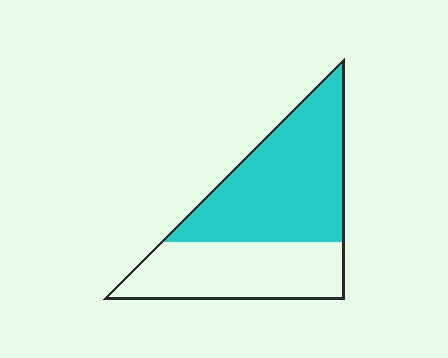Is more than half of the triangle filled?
Yes.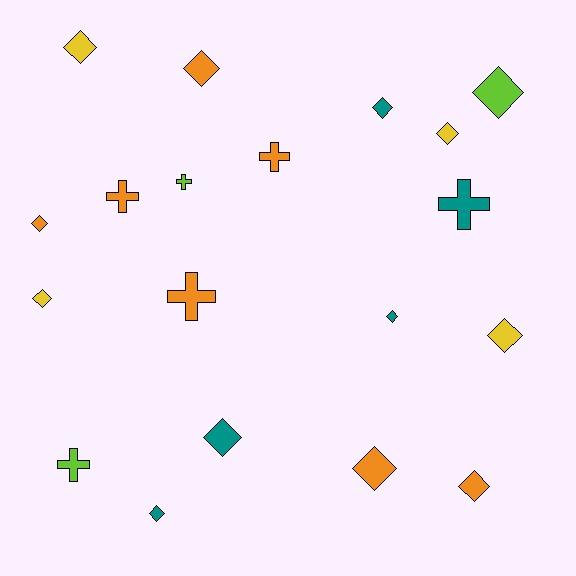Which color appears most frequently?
Orange, with 7 objects.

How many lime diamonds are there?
There is 1 lime diamond.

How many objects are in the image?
There are 19 objects.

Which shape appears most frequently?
Diamond, with 13 objects.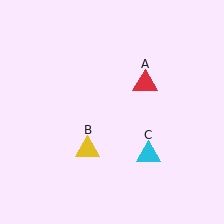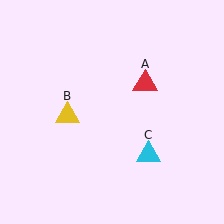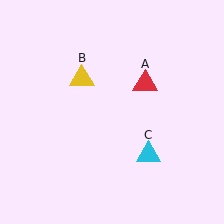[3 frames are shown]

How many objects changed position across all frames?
1 object changed position: yellow triangle (object B).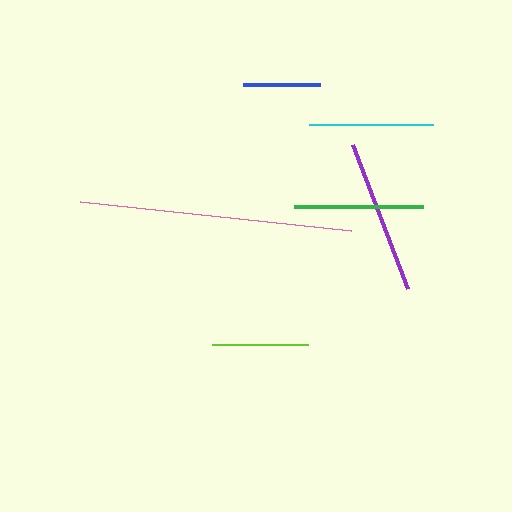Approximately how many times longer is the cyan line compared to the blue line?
The cyan line is approximately 1.6 times the length of the blue line.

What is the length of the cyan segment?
The cyan segment is approximately 123 pixels long.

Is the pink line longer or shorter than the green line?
The pink line is longer than the green line.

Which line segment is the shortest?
The blue line is the shortest at approximately 77 pixels.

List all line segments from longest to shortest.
From longest to shortest: pink, purple, green, cyan, lime, blue.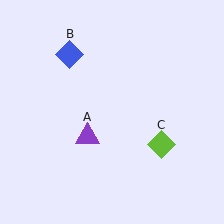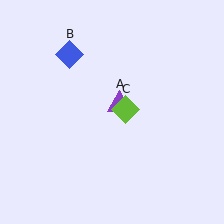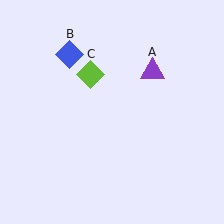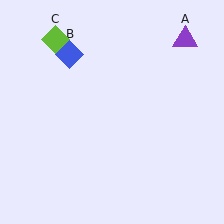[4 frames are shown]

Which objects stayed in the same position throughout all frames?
Blue diamond (object B) remained stationary.